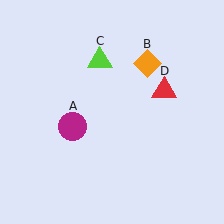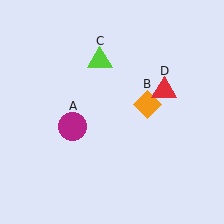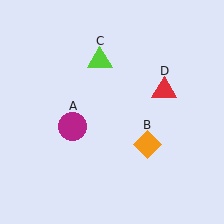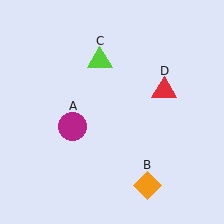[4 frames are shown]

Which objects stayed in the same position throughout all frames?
Magenta circle (object A) and lime triangle (object C) and red triangle (object D) remained stationary.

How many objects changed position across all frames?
1 object changed position: orange diamond (object B).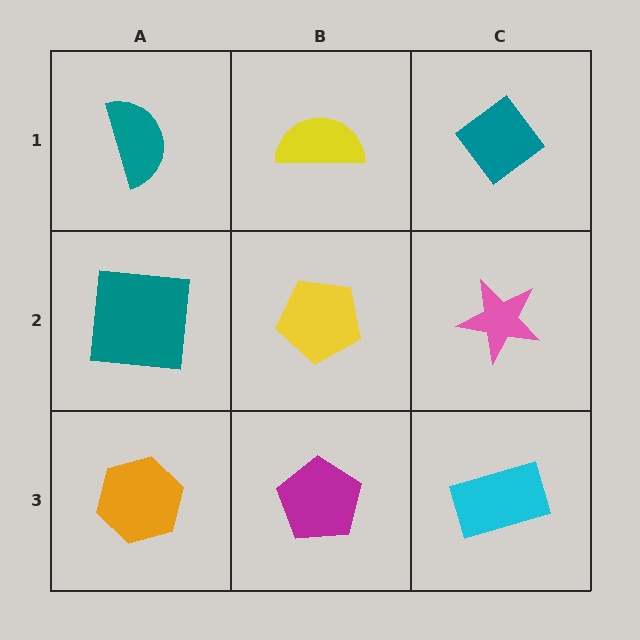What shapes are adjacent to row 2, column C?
A teal diamond (row 1, column C), a cyan rectangle (row 3, column C), a yellow pentagon (row 2, column B).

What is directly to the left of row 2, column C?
A yellow pentagon.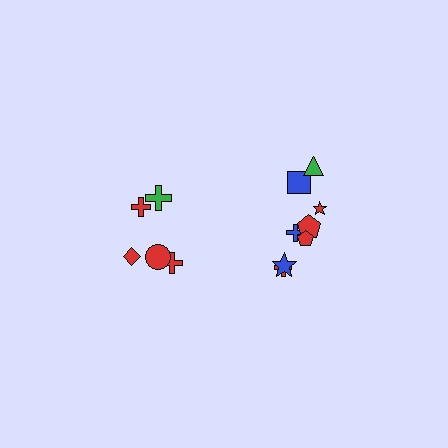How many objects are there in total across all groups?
There are 13 objects.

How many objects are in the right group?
There are 8 objects.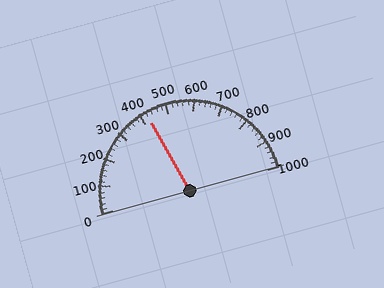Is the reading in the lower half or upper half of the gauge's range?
The reading is in the lower half of the range (0 to 1000).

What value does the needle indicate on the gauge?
The needle indicates approximately 420.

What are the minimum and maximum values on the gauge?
The gauge ranges from 0 to 1000.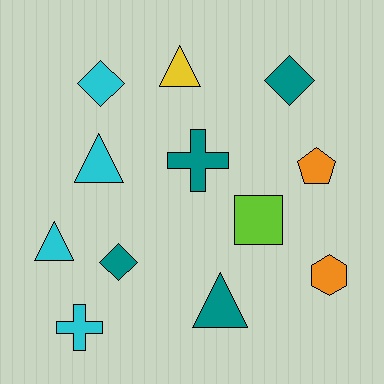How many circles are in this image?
There are no circles.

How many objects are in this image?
There are 12 objects.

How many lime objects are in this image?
There is 1 lime object.